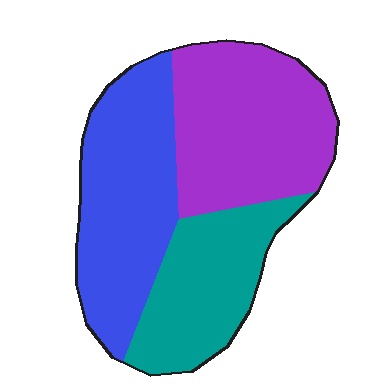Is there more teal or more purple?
Purple.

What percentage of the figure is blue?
Blue covers about 35% of the figure.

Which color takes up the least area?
Teal, at roughly 25%.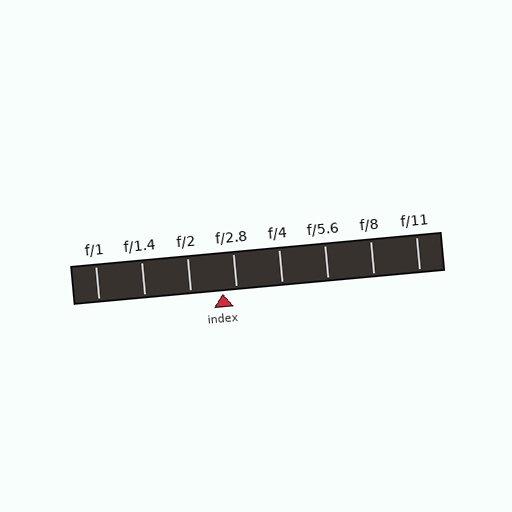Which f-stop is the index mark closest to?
The index mark is closest to f/2.8.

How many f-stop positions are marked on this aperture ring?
There are 8 f-stop positions marked.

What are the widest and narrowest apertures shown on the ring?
The widest aperture shown is f/1 and the narrowest is f/11.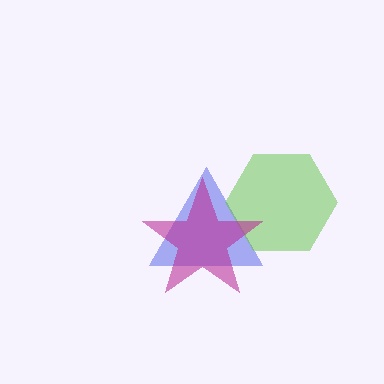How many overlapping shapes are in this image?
There are 3 overlapping shapes in the image.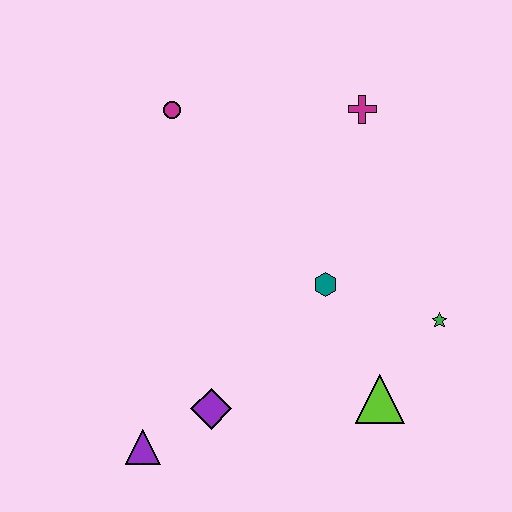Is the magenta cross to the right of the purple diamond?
Yes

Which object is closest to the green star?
The lime triangle is closest to the green star.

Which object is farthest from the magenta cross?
The purple triangle is farthest from the magenta cross.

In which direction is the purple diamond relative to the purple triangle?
The purple diamond is to the right of the purple triangle.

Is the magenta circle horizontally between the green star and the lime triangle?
No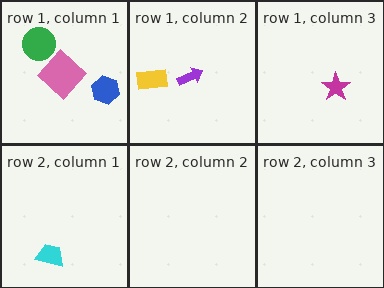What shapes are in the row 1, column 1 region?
The green circle, the blue hexagon, the pink diamond.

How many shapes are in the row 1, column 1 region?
3.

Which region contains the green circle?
The row 1, column 1 region.